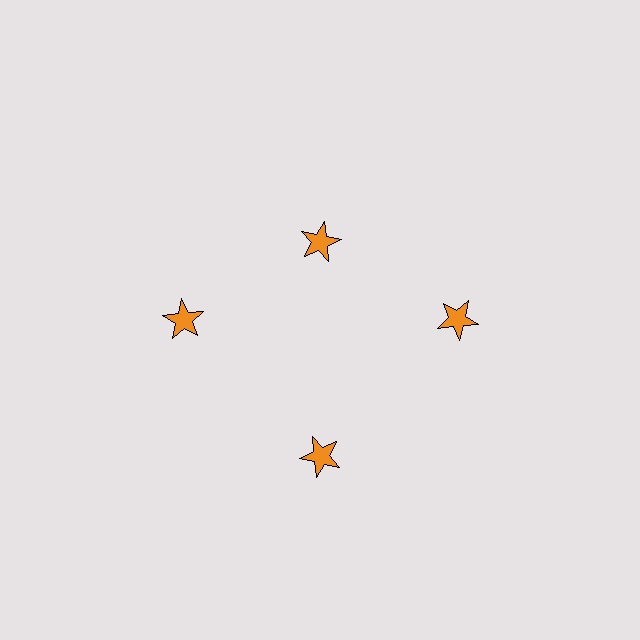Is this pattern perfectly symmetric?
No. The 4 orange stars are arranged in a ring, but one element near the 12 o'clock position is pulled inward toward the center, breaking the 4-fold rotational symmetry.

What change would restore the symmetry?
The symmetry would be restored by moving it outward, back onto the ring so that all 4 stars sit at equal angles and equal distance from the center.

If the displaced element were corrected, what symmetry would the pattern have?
It would have 4-fold rotational symmetry — the pattern would map onto itself every 90 degrees.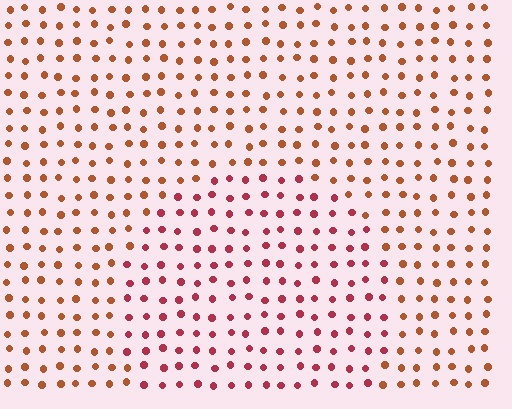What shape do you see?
I see a circle.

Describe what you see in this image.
The image is filled with small brown elements in a uniform arrangement. A circle-shaped region is visible where the elements are tinted to a slightly different hue, forming a subtle color boundary.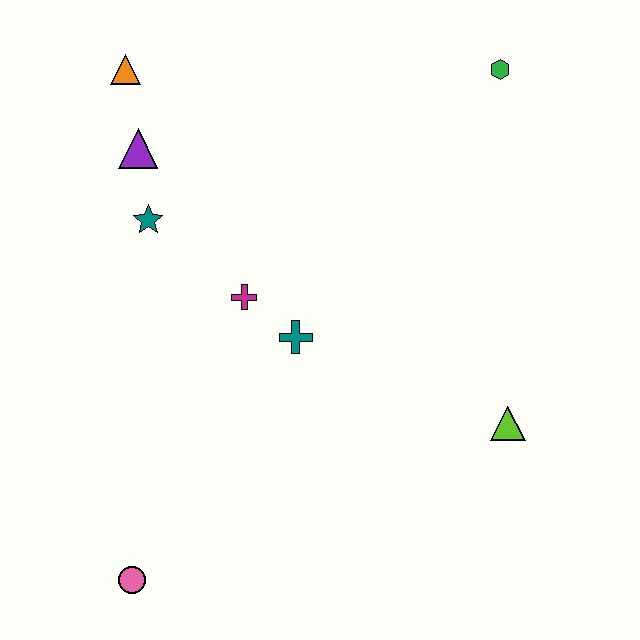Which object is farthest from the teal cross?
The green hexagon is farthest from the teal cross.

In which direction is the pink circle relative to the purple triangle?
The pink circle is below the purple triangle.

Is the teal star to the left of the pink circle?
No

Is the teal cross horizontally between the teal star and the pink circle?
No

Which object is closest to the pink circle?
The teal cross is closest to the pink circle.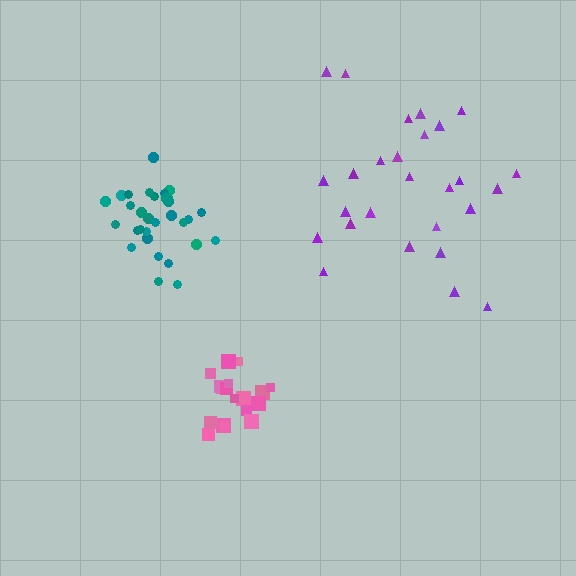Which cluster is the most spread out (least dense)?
Purple.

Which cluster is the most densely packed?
Pink.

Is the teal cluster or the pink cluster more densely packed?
Pink.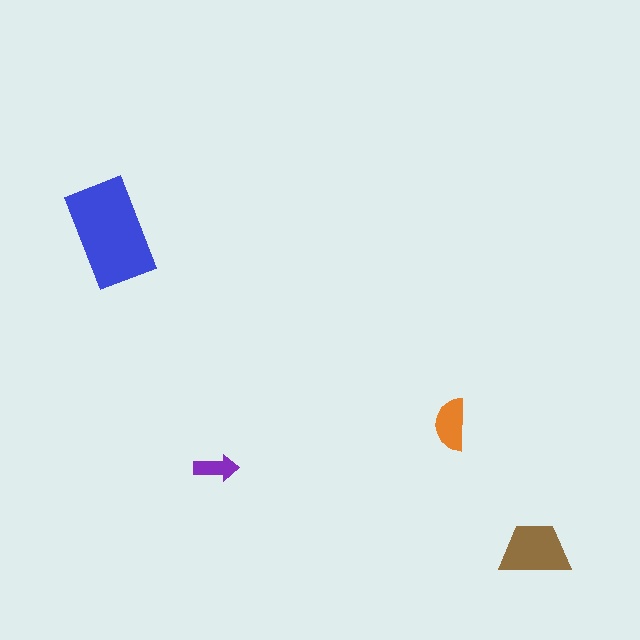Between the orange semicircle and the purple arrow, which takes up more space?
The orange semicircle.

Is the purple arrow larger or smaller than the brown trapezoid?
Smaller.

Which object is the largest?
The blue rectangle.